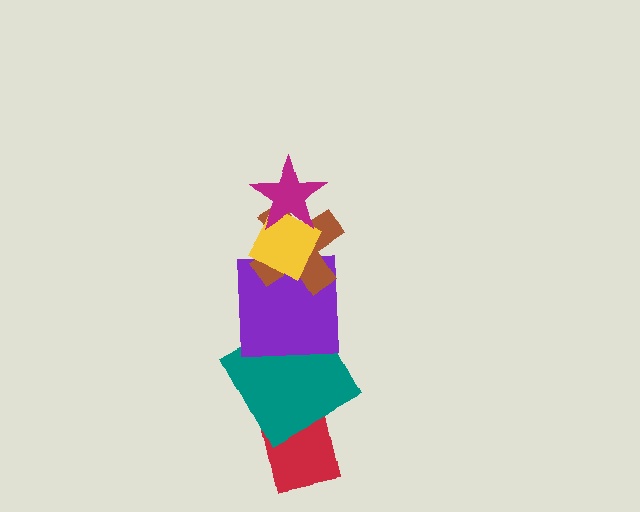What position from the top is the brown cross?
The brown cross is 3rd from the top.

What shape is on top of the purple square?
The brown cross is on top of the purple square.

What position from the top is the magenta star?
The magenta star is 1st from the top.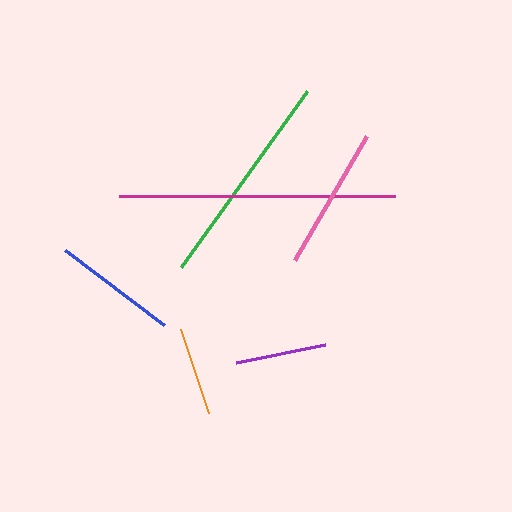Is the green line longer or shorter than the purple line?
The green line is longer than the purple line.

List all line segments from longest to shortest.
From longest to shortest: magenta, green, pink, blue, purple, orange.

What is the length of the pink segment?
The pink segment is approximately 144 pixels long.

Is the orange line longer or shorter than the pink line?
The pink line is longer than the orange line.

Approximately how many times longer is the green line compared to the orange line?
The green line is approximately 2.4 times the length of the orange line.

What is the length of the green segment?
The green segment is approximately 216 pixels long.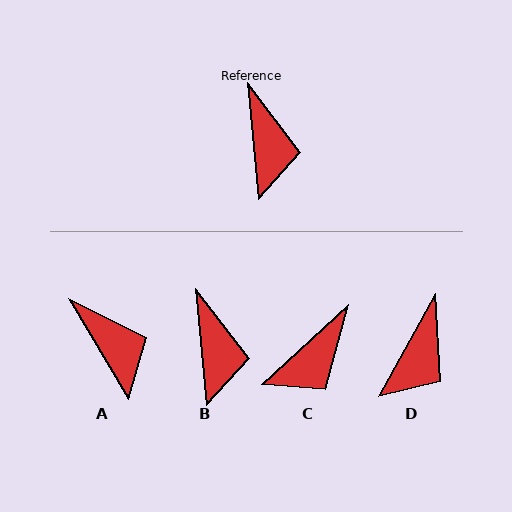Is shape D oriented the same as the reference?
No, it is off by about 34 degrees.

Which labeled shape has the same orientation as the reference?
B.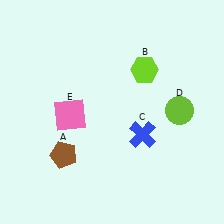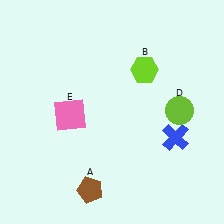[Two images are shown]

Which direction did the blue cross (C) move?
The blue cross (C) moved right.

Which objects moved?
The objects that moved are: the brown pentagon (A), the blue cross (C).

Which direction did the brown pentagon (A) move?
The brown pentagon (A) moved down.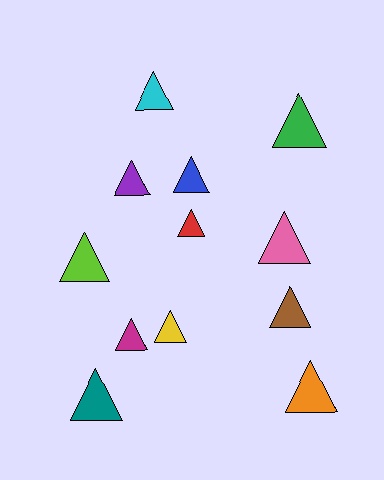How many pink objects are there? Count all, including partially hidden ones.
There is 1 pink object.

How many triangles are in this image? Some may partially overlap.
There are 12 triangles.